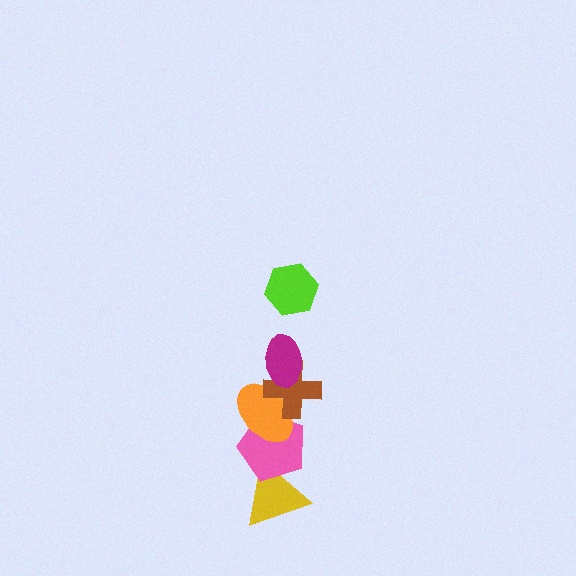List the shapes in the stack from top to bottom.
From top to bottom: the lime hexagon, the magenta ellipse, the brown cross, the orange ellipse, the pink pentagon, the yellow triangle.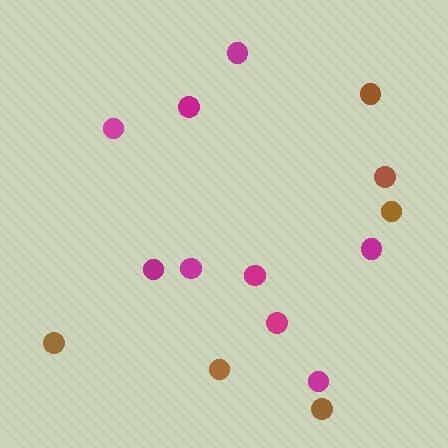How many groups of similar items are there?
There are 2 groups: one group of magenta circles (9) and one group of brown circles (6).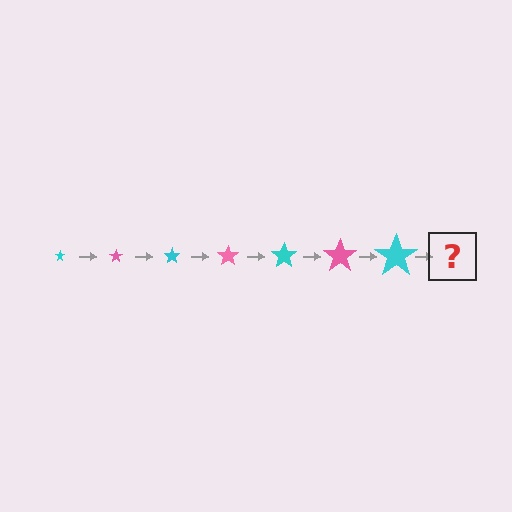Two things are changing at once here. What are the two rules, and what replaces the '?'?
The two rules are that the star grows larger each step and the color cycles through cyan and pink. The '?' should be a pink star, larger than the previous one.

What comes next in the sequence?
The next element should be a pink star, larger than the previous one.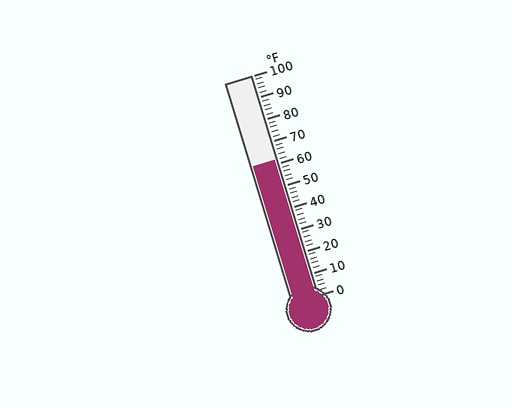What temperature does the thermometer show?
The thermometer shows approximately 62°F.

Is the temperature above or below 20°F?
The temperature is above 20°F.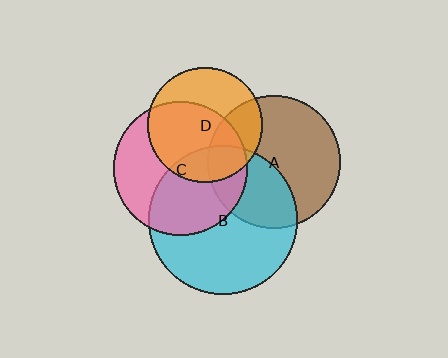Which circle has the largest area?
Circle B (cyan).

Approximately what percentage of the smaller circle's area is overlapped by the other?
Approximately 40%.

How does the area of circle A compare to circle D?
Approximately 1.3 times.